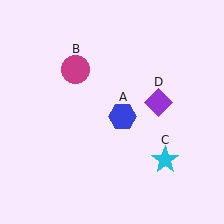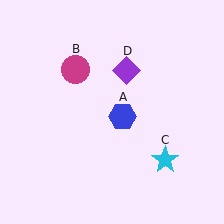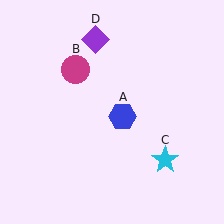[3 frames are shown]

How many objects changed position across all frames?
1 object changed position: purple diamond (object D).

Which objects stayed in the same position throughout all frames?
Blue hexagon (object A) and magenta circle (object B) and cyan star (object C) remained stationary.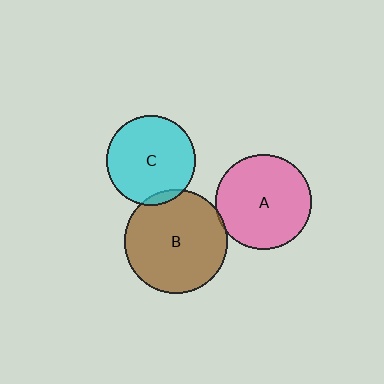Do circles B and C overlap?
Yes.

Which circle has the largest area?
Circle B (brown).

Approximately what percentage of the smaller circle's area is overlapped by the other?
Approximately 5%.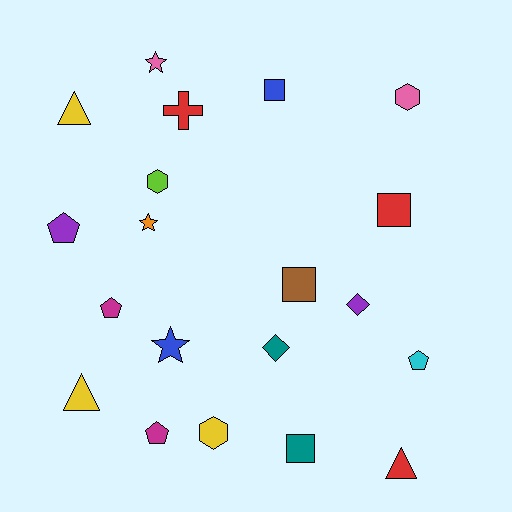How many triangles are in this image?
There are 3 triangles.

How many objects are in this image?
There are 20 objects.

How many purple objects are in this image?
There are 2 purple objects.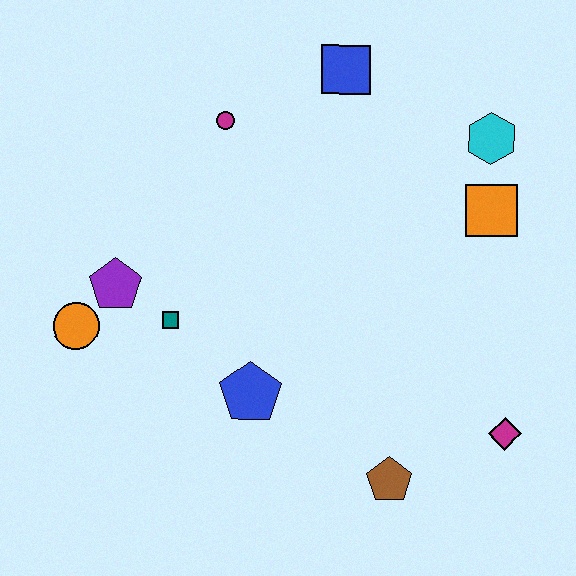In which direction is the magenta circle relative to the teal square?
The magenta circle is above the teal square.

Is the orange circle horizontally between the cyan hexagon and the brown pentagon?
No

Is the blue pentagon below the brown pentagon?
No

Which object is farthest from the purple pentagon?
The magenta diamond is farthest from the purple pentagon.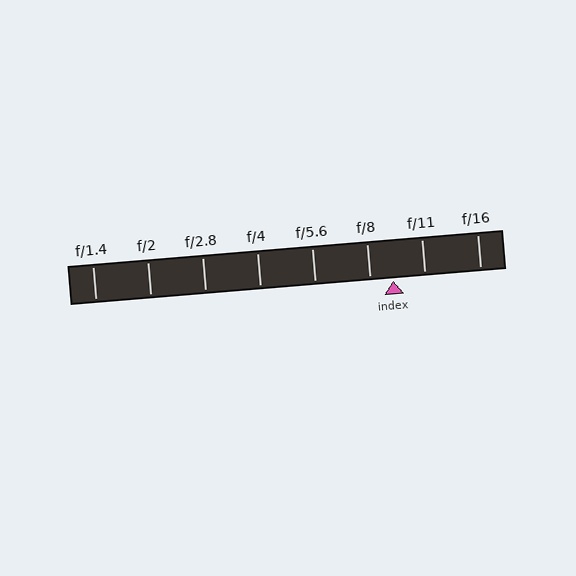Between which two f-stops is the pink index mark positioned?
The index mark is between f/8 and f/11.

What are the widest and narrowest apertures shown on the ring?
The widest aperture shown is f/1.4 and the narrowest is f/16.